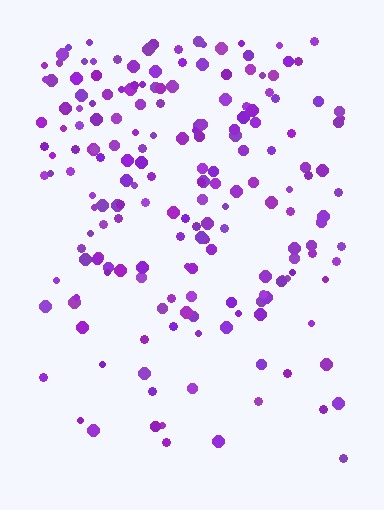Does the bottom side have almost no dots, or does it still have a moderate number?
Still a moderate number, just noticeably fewer than the top.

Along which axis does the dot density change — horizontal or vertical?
Vertical.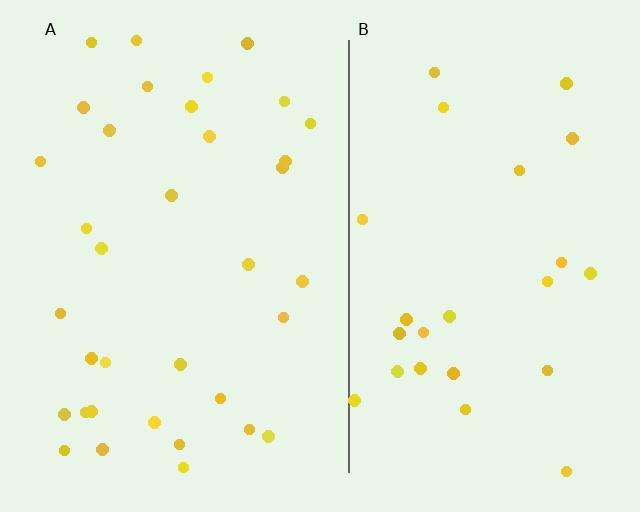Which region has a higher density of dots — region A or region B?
A (the left).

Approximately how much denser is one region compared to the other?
Approximately 1.4× — region A over region B.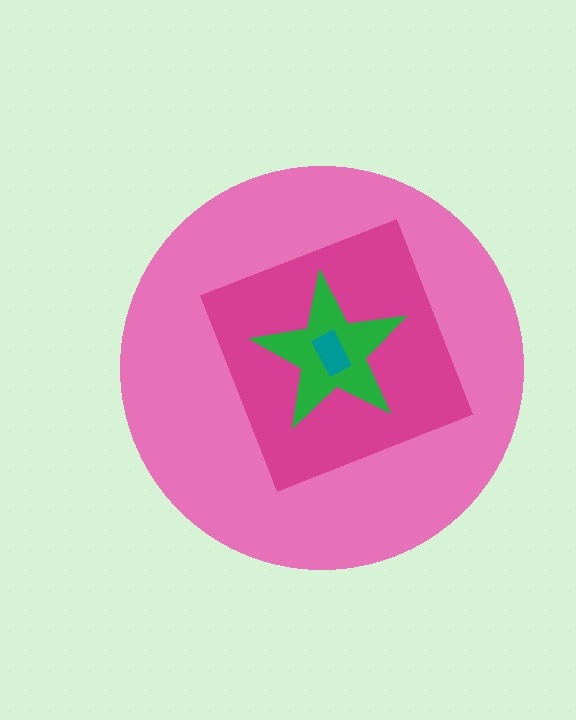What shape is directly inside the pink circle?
The magenta diamond.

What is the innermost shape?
The teal rectangle.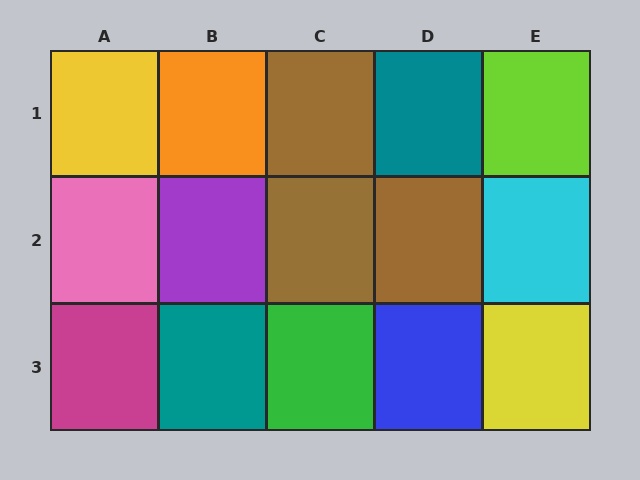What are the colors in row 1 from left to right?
Yellow, orange, brown, teal, lime.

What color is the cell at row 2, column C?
Brown.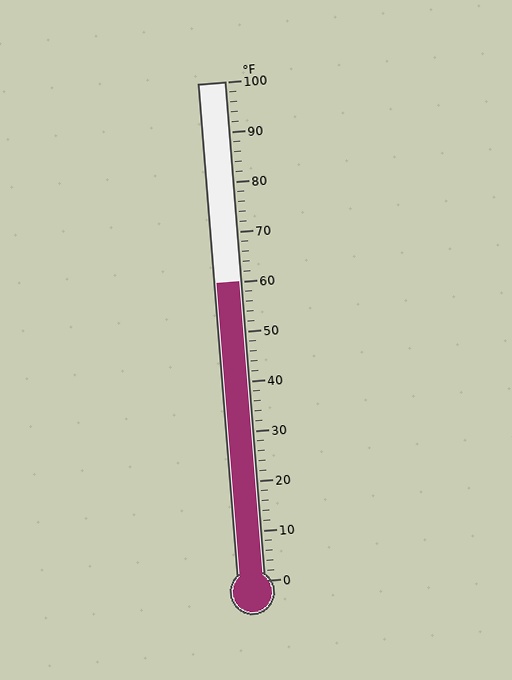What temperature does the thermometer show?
The thermometer shows approximately 60°F.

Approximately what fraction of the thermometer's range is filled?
The thermometer is filled to approximately 60% of its range.